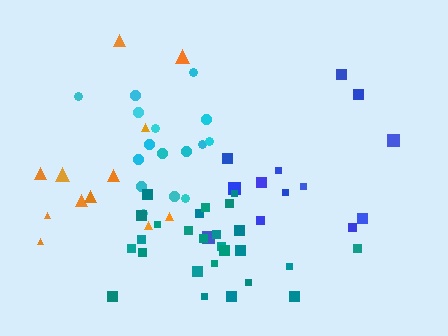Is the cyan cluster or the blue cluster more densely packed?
Cyan.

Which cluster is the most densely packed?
Cyan.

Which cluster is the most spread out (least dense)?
Orange.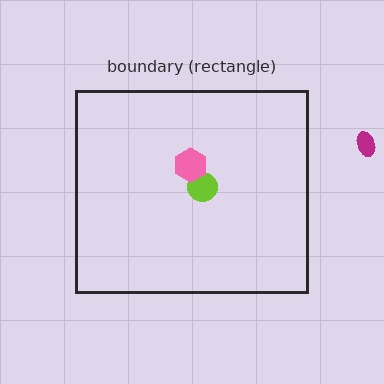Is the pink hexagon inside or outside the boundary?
Inside.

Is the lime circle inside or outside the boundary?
Inside.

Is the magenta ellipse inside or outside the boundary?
Outside.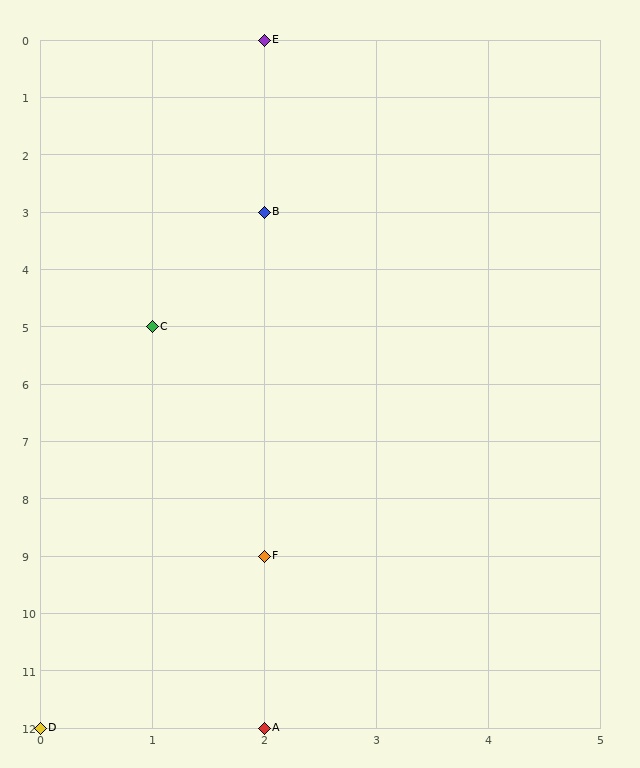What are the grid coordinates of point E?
Point E is at grid coordinates (2, 0).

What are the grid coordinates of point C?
Point C is at grid coordinates (1, 5).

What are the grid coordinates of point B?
Point B is at grid coordinates (2, 3).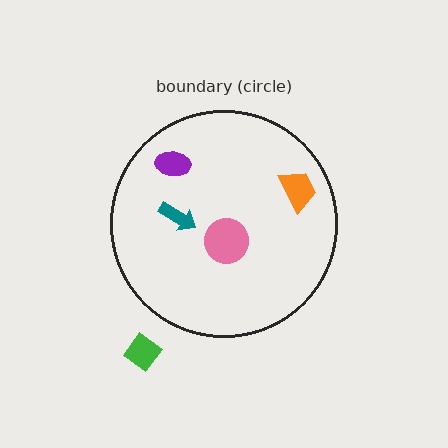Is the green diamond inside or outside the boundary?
Outside.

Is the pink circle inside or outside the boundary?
Inside.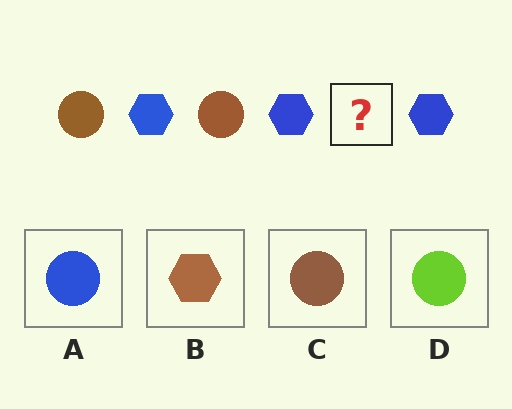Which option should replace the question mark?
Option C.